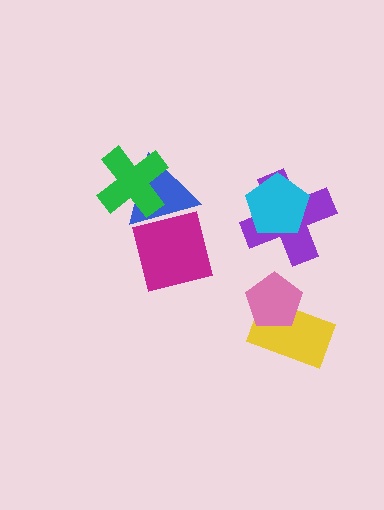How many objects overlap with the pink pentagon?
1 object overlaps with the pink pentagon.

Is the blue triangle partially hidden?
Yes, it is partially covered by another shape.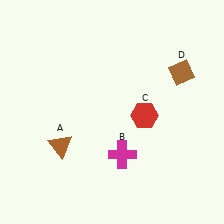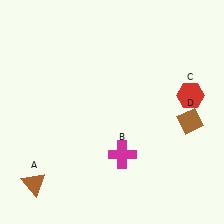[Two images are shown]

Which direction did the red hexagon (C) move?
The red hexagon (C) moved right.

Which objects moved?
The objects that moved are: the brown triangle (A), the red hexagon (C), the brown diamond (D).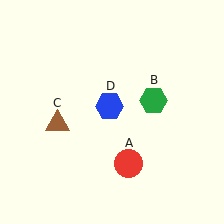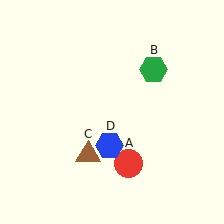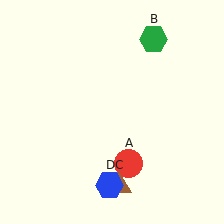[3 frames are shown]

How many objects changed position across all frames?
3 objects changed position: green hexagon (object B), brown triangle (object C), blue hexagon (object D).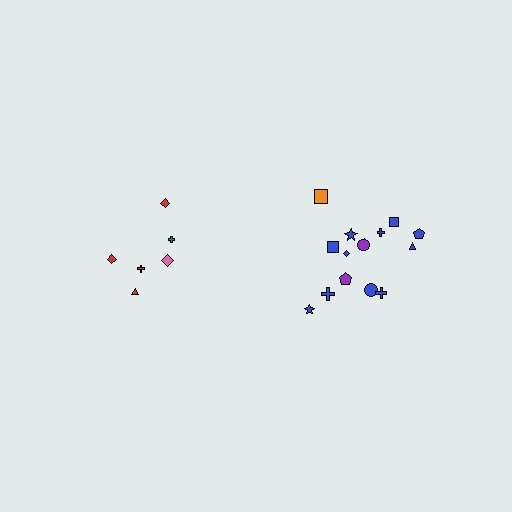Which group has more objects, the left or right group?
The right group.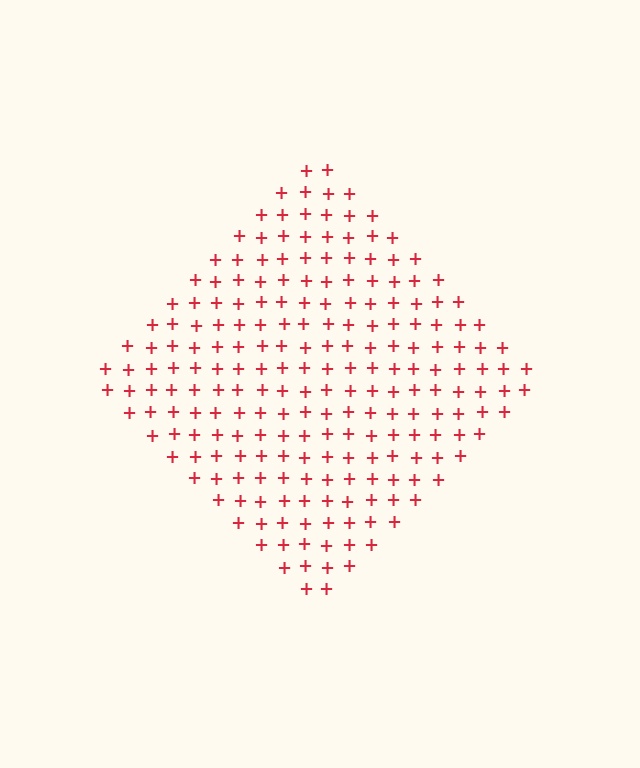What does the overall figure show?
The overall figure shows a diamond.